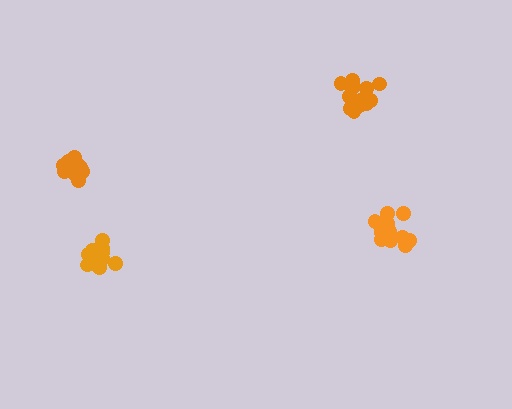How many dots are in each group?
Group 1: 16 dots, Group 2: 14 dots, Group 3: 16 dots, Group 4: 15 dots (61 total).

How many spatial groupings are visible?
There are 4 spatial groupings.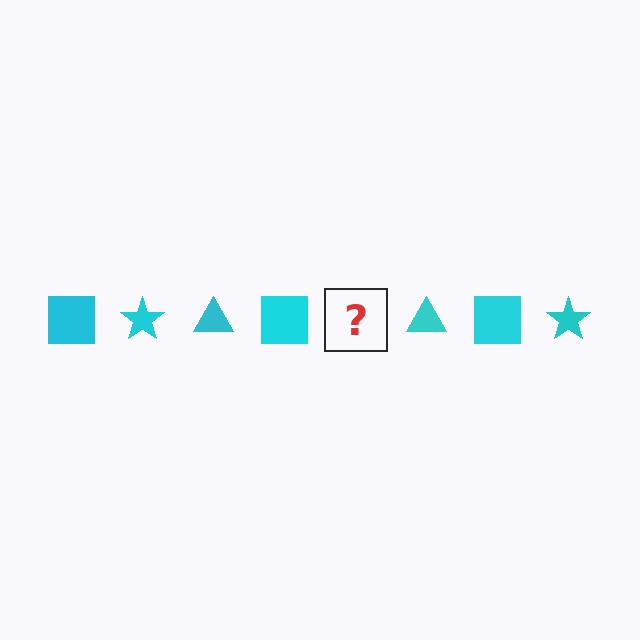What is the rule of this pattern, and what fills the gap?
The rule is that the pattern cycles through square, star, triangle shapes in cyan. The gap should be filled with a cyan star.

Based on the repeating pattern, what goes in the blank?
The blank should be a cyan star.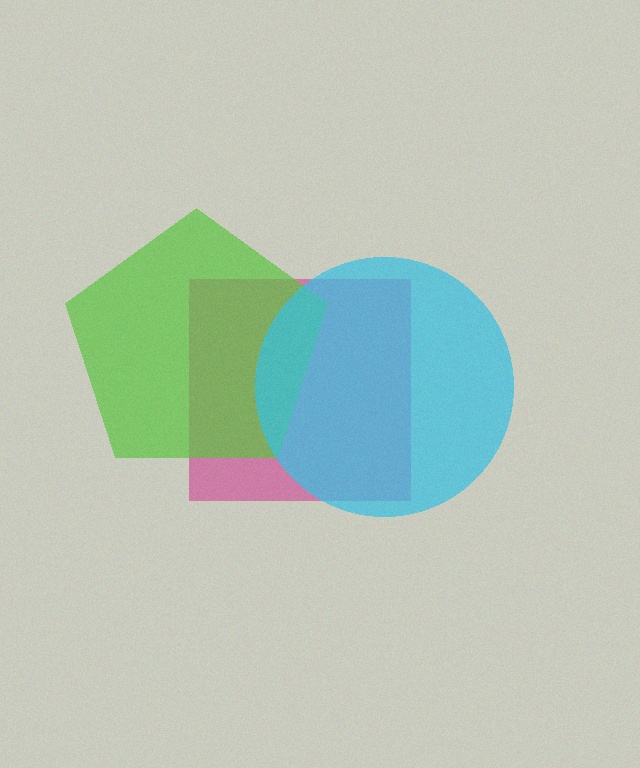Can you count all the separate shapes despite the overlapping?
Yes, there are 3 separate shapes.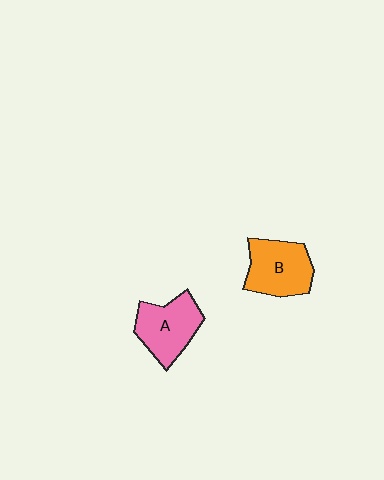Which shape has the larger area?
Shape B (orange).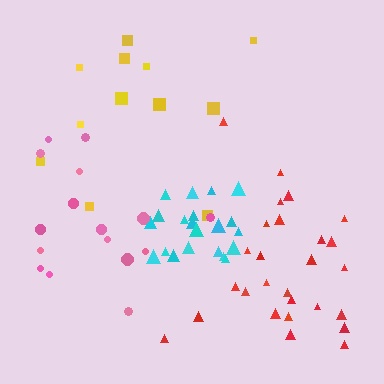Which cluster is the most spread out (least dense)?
Yellow.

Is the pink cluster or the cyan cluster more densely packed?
Cyan.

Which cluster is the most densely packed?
Cyan.